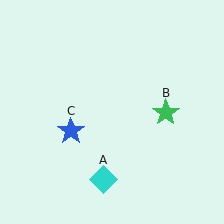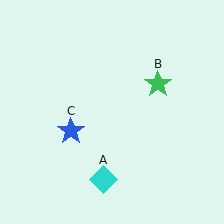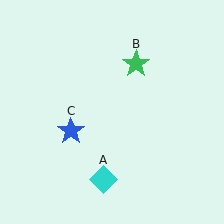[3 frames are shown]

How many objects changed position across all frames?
1 object changed position: green star (object B).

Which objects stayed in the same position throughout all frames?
Cyan diamond (object A) and blue star (object C) remained stationary.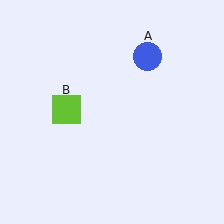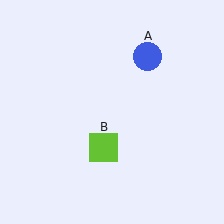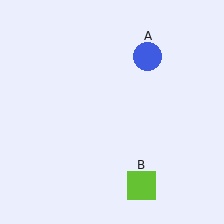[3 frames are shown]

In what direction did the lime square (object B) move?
The lime square (object B) moved down and to the right.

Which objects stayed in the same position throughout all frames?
Blue circle (object A) remained stationary.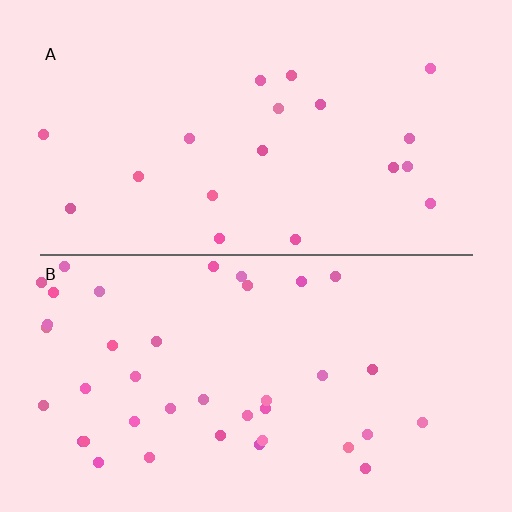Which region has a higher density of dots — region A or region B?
B (the bottom).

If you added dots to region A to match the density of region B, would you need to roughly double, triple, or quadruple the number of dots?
Approximately double.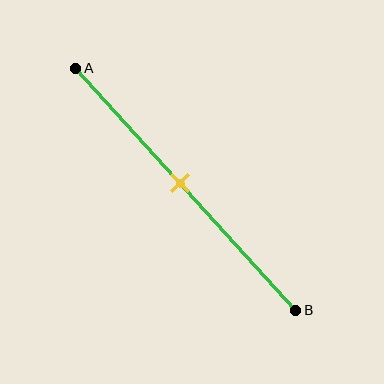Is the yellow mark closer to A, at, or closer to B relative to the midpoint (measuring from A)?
The yellow mark is approximately at the midpoint of segment AB.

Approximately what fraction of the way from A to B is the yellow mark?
The yellow mark is approximately 50% of the way from A to B.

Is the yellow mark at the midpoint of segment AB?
Yes, the mark is approximately at the midpoint.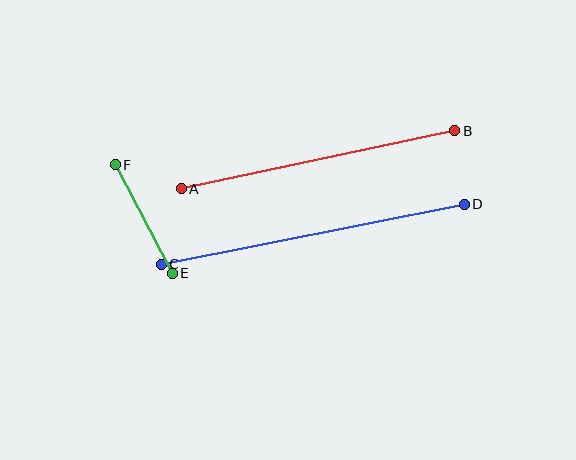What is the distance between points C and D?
The distance is approximately 309 pixels.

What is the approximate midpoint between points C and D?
The midpoint is at approximately (313, 234) pixels.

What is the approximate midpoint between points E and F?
The midpoint is at approximately (144, 219) pixels.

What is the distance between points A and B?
The distance is approximately 280 pixels.